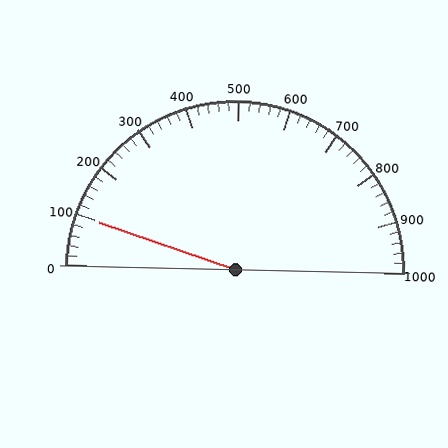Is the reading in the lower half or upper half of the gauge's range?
The reading is in the lower half of the range (0 to 1000).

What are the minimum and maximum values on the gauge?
The gauge ranges from 0 to 1000.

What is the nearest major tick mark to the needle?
The nearest major tick mark is 100.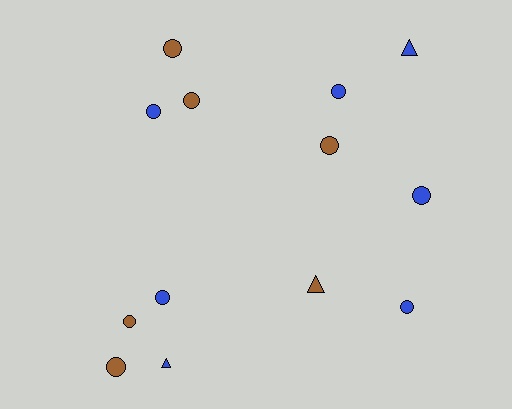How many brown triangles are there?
There is 1 brown triangle.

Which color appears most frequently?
Blue, with 7 objects.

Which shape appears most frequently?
Circle, with 10 objects.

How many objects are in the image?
There are 13 objects.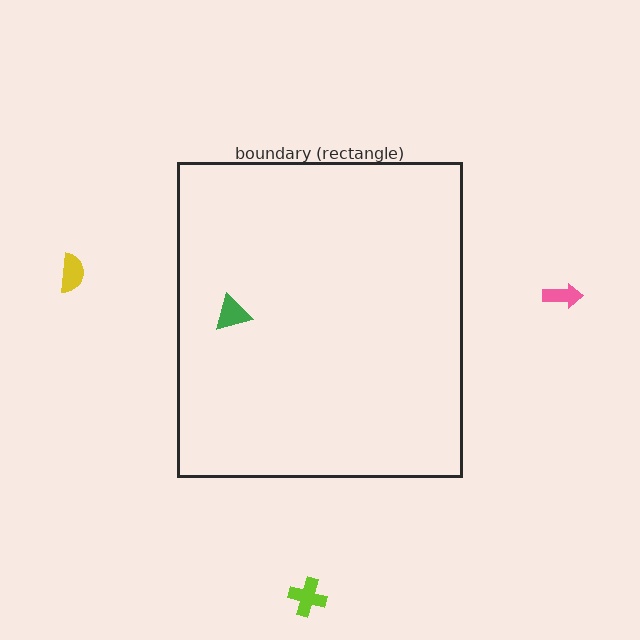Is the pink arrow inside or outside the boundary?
Outside.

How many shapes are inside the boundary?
1 inside, 3 outside.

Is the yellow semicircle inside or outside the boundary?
Outside.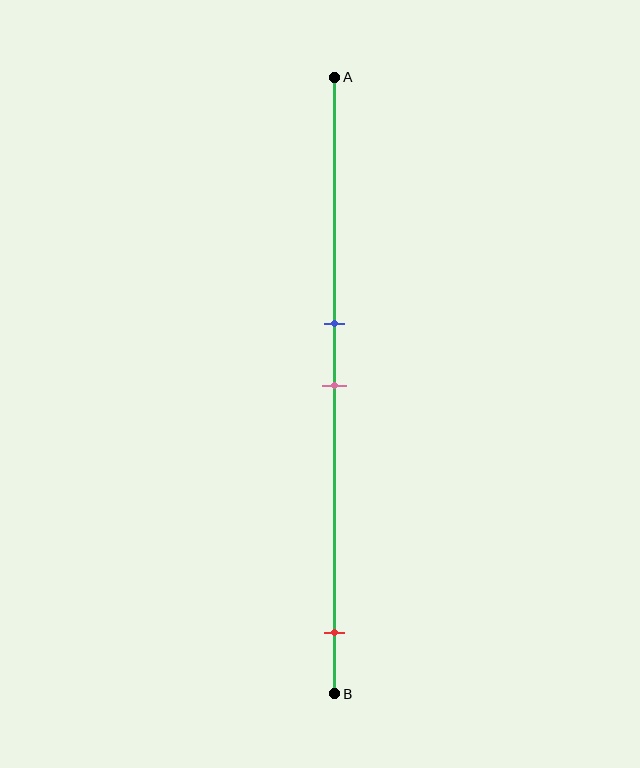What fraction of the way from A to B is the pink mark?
The pink mark is approximately 50% (0.5) of the way from A to B.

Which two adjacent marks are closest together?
The blue and pink marks are the closest adjacent pair.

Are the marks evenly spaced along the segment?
No, the marks are not evenly spaced.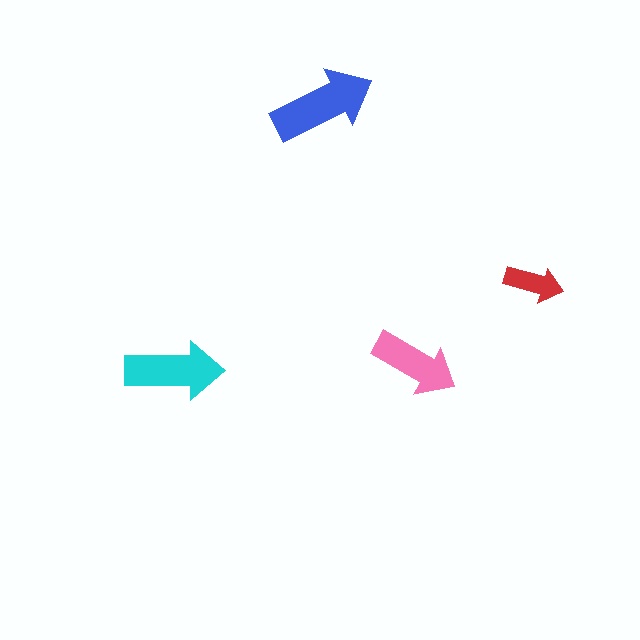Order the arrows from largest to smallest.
the blue one, the cyan one, the pink one, the red one.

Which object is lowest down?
The cyan arrow is bottommost.